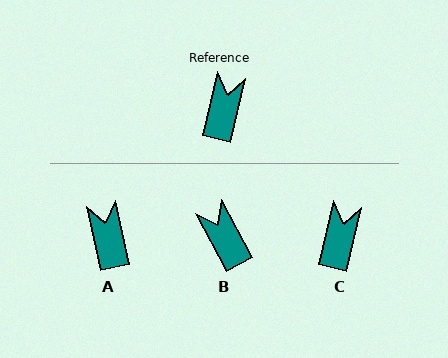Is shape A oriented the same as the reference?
No, it is off by about 26 degrees.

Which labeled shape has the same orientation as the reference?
C.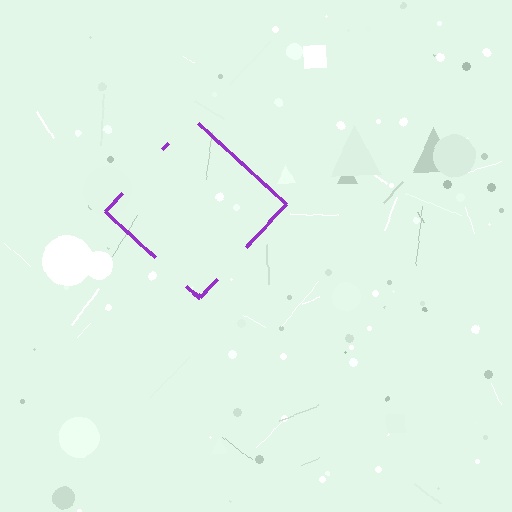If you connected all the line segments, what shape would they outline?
They would outline a diamond.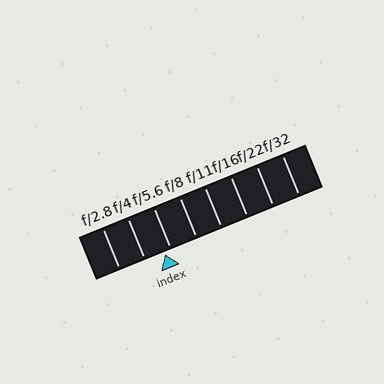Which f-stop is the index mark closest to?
The index mark is closest to f/5.6.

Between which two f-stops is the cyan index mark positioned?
The index mark is between f/4 and f/5.6.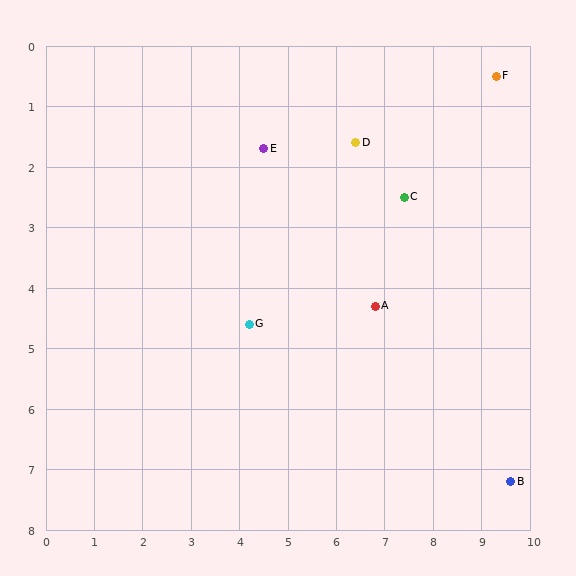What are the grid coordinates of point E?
Point E is at approximately (4.5, 1.7).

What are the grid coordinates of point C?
Point C is at approximately (7.4, 2.5).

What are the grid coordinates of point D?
Point D is at approximately (6.4, 1.6).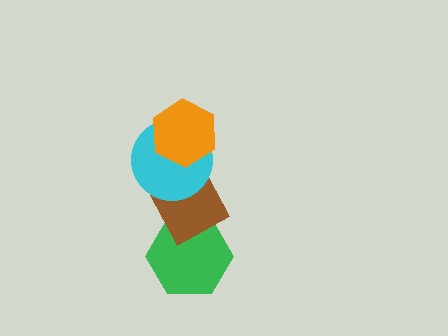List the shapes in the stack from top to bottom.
From top to bottom: the orange hexagon, the cyan circle, the brown diamond, the green hexagon.